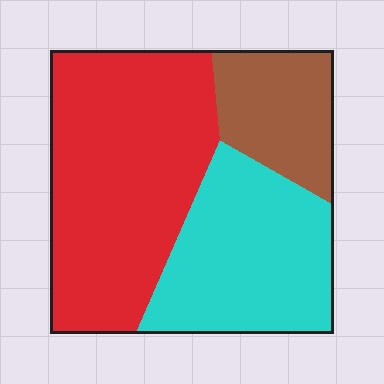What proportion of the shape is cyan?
Cyan takes up about one third (1/3) of the shape.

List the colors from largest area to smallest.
From largest to smallest: red, cyan, brown.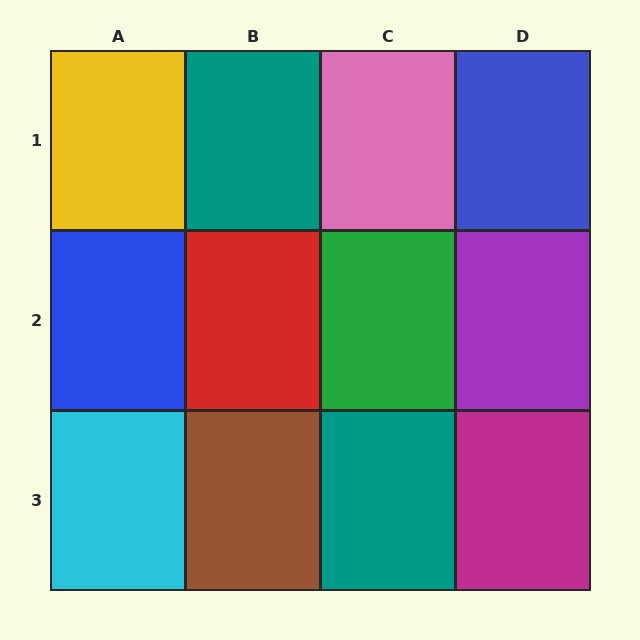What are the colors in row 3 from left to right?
Cyan, brown, teal, magenta.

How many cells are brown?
1 cell is brown.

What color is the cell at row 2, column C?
Green.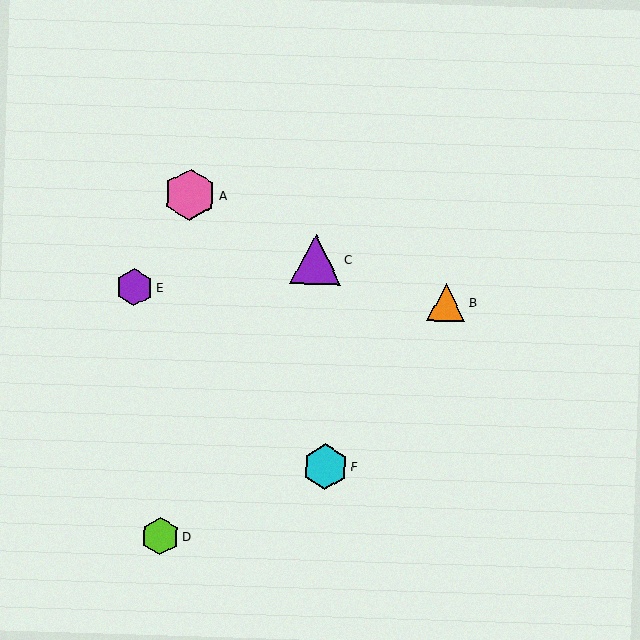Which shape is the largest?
The pink hexagon (labeled A) is the largest.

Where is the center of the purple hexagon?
The center of the purple hexagon is at (135, 287).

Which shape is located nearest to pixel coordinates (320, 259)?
The purple triangle (labeled C) at (316, 259) is nearest to that location.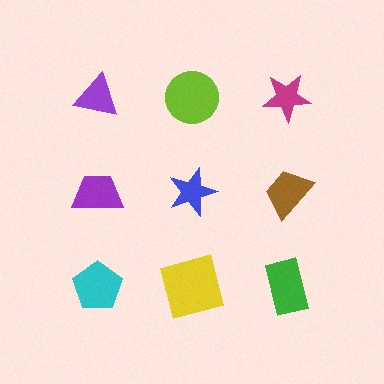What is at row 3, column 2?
A yellow square.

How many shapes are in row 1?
3 shapes.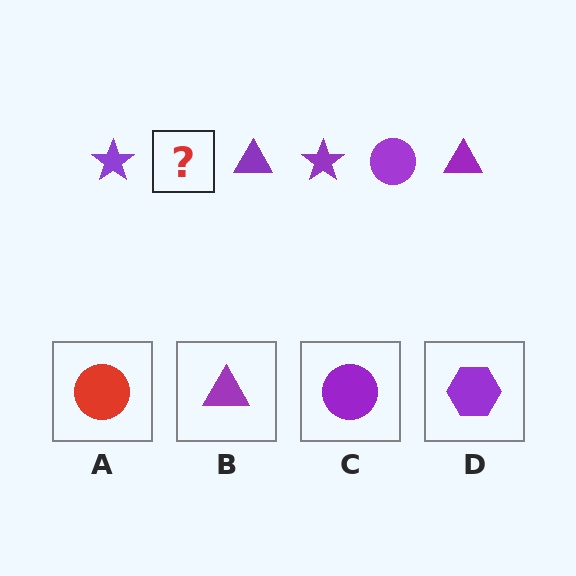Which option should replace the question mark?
Option C.